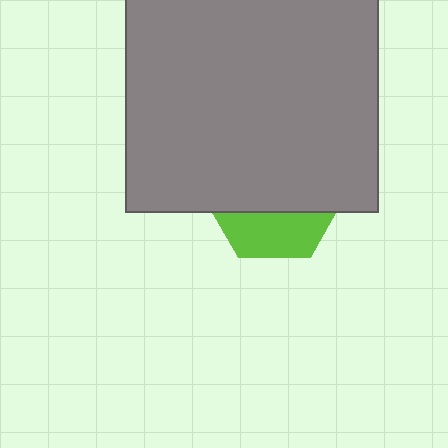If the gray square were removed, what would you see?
You would see the complete lime hexagon.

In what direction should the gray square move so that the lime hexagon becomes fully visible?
The gray square should move up. That is the shortest direction to clear the overlap and leave the lime hexagon fully visible.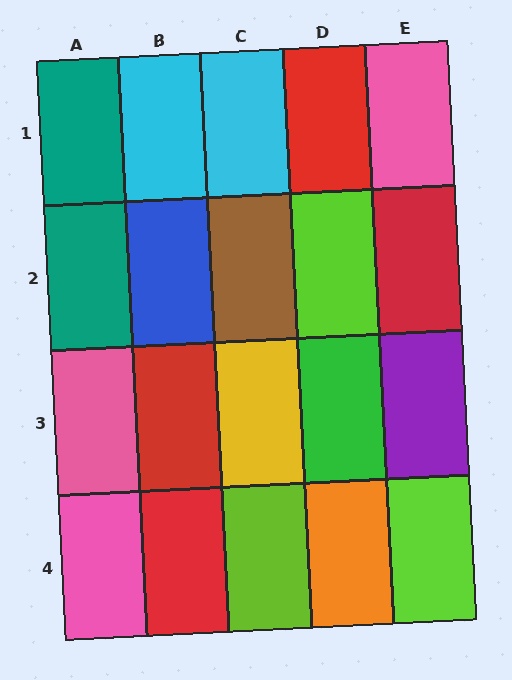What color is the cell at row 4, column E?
Lime.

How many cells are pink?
3 cells are pink.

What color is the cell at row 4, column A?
Pink.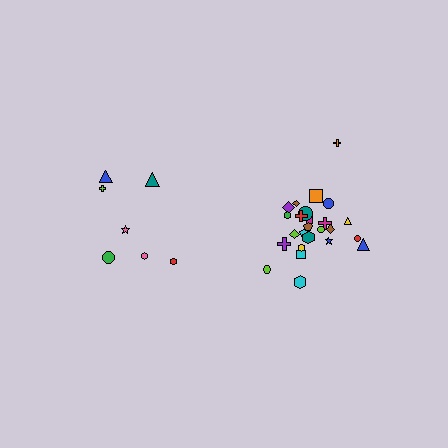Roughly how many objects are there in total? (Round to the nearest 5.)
Roughly 30 objects in total.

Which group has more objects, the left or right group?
The right group.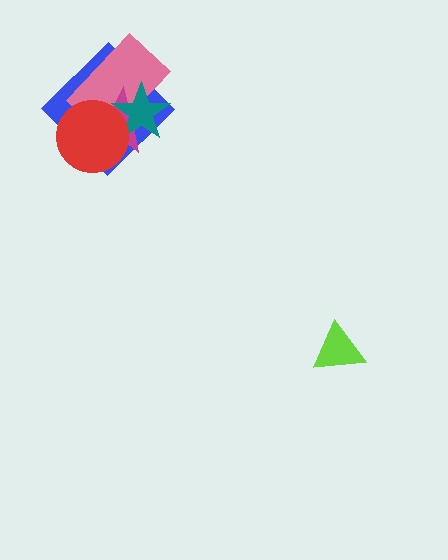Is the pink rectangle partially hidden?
Yes, it is partially covered by another shape.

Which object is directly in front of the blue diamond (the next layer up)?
The pink rectangle is directly in front of the blue diamond.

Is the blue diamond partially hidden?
Yes, it is partially covered by another shape.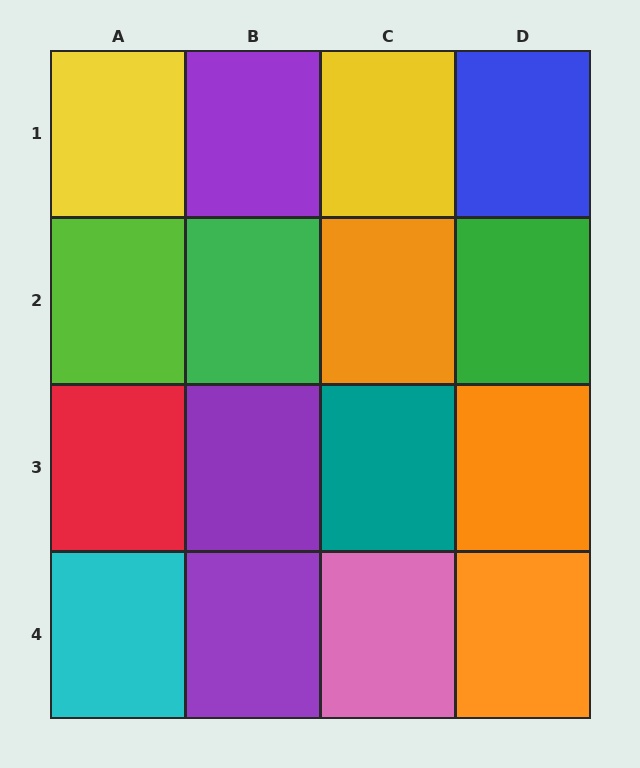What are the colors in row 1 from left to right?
Yellow, purple, yellow, blue.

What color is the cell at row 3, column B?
Purple.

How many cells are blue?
1 cell is blue.